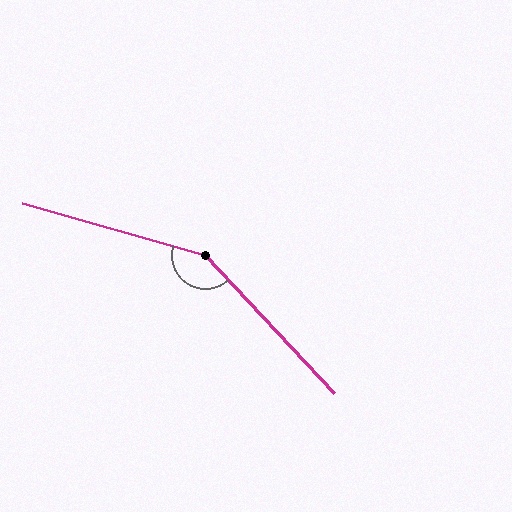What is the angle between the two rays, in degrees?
Approximately 149 degrees.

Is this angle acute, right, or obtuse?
It is obtuse.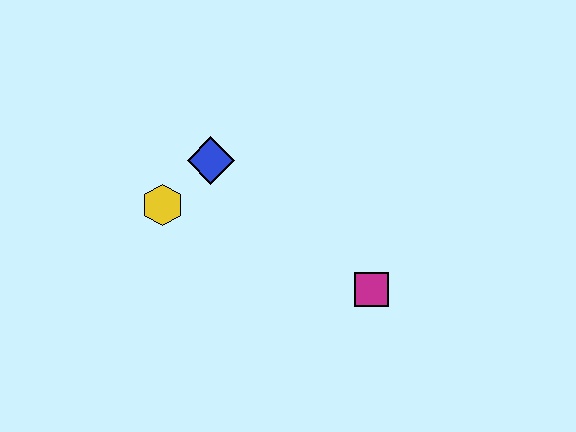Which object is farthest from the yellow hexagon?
The magenta square is farthest from the yellow hexagon.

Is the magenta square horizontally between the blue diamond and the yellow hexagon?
No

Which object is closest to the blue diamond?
The yellow hexagon is closest to the blue diamond.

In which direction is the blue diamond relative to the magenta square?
The blue diamond is to the left of the magenta square.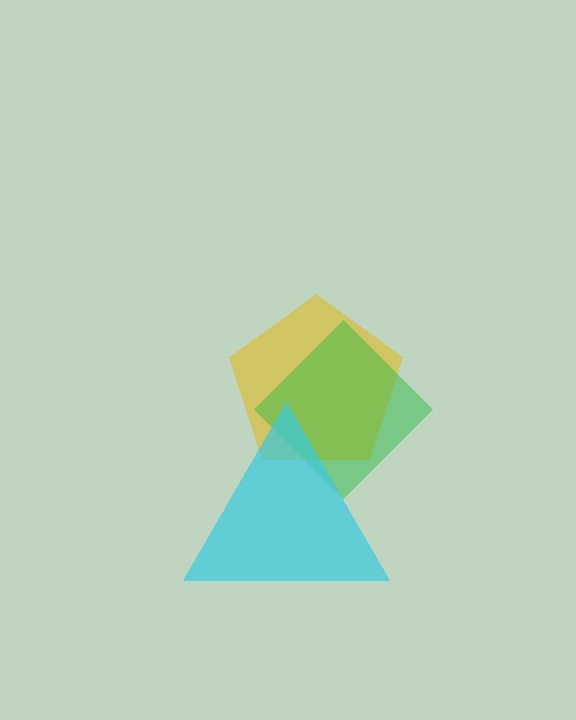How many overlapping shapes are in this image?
There are 3 overlapping shapes in the image.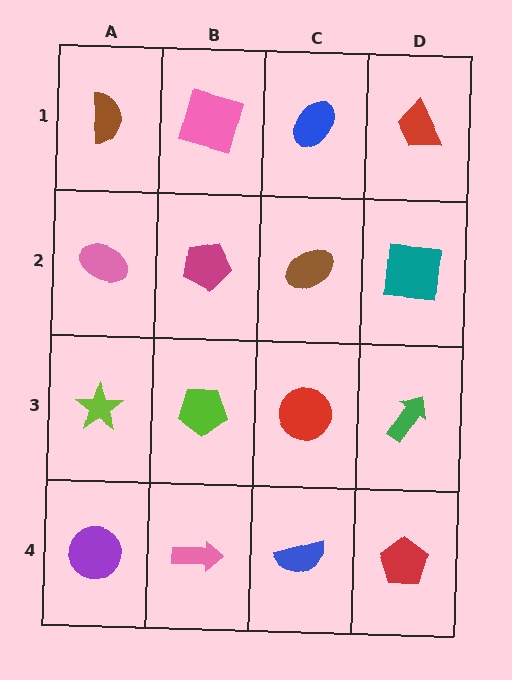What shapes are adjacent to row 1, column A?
A pink ellipse (row 2, column A), a pink square (row 1, column B).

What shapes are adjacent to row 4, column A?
A lime star (row 3, column A), a pink arrow (row 4, column B).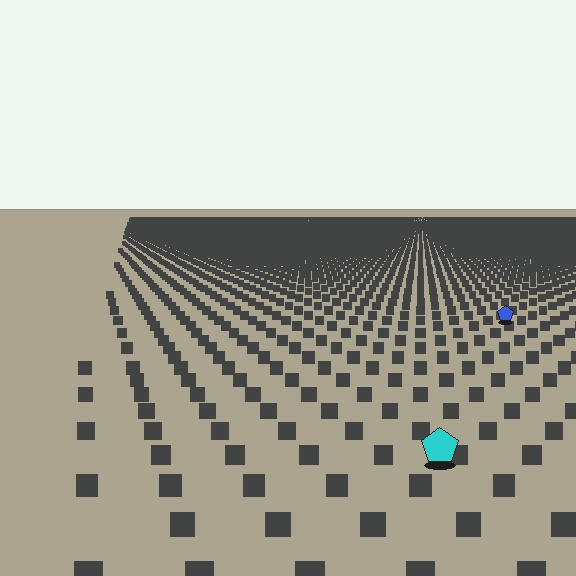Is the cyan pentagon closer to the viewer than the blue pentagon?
Yes. The cyan pentagon is closer — you can tell from the texture gradient: the ground texture is coarser near it.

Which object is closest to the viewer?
The cyan pentagon is closest. The texture marks near it are larger and more spread out.